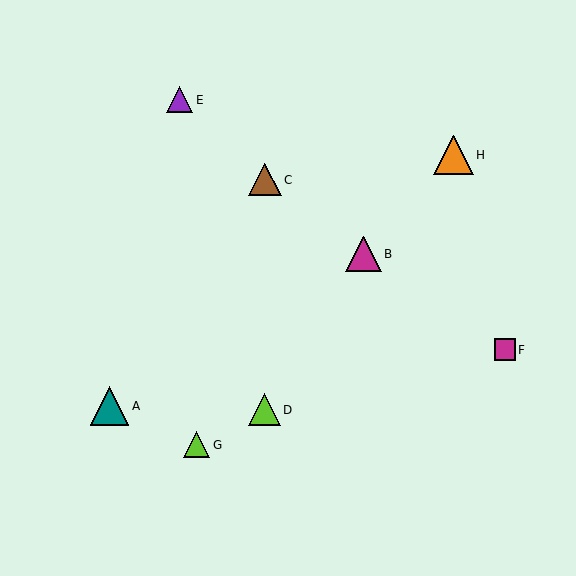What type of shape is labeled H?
Shape H is an orange triangle.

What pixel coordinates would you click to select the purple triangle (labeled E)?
Click at (180, 100) to select the purple triangle E.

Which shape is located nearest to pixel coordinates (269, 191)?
The brown triangle (labeled C) at (265, 180) is nearest to that location.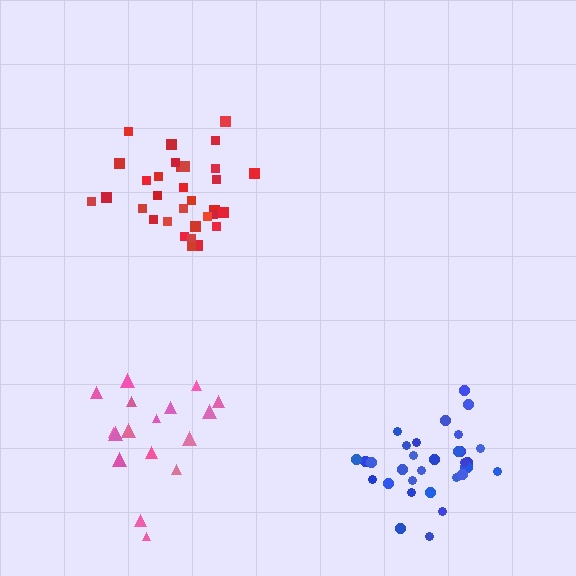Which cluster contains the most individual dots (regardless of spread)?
Red (33).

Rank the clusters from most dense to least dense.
red, blue, pink.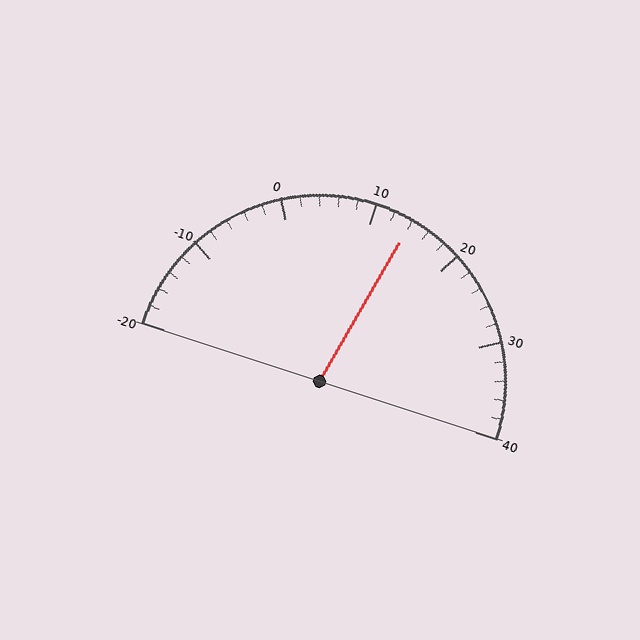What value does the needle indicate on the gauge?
The needle indicates approximately 14.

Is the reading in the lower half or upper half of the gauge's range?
The reading is in the upper half of the range (-20 to 40).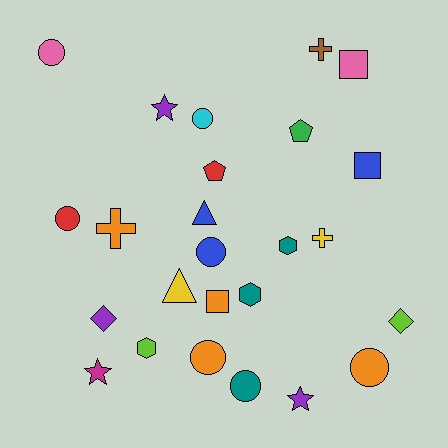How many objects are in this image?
There are 25 objects.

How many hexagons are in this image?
There are 3 hexagons.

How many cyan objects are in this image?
There is 1 cyan object.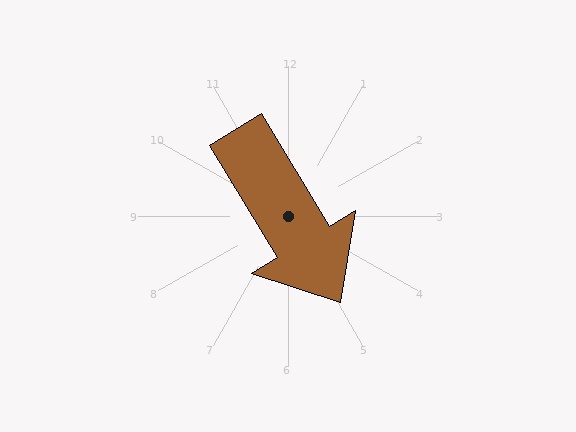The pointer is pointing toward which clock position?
Roughly 5 o'clock.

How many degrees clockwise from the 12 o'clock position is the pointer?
Approximately 149 degrees.